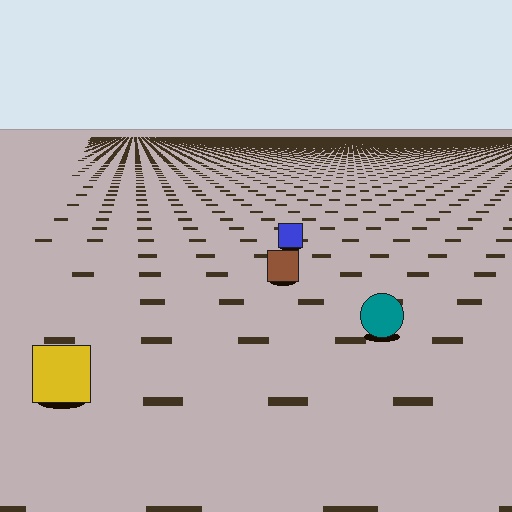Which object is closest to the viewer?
The yellow square is closest. The texture marks near it are larger and more spread out.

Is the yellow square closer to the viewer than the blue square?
Yes. The yellow square is closer — you can tell from the texture gradient: the ground texture is coarser near it.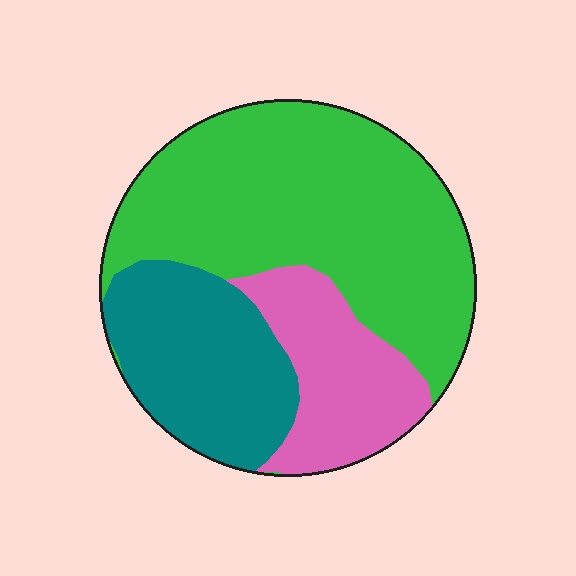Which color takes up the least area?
Pink, at roughly 20%.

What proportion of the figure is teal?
Teal takes up about one quarter (1/4) of the figure.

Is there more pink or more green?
Green.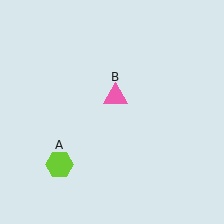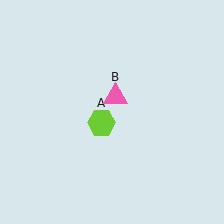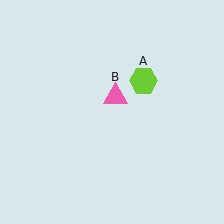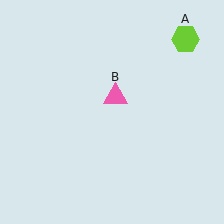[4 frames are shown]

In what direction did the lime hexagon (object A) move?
The lime hexagon (object A) moved up and to the right.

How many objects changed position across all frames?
1 object changed position: lime hexagon (object A).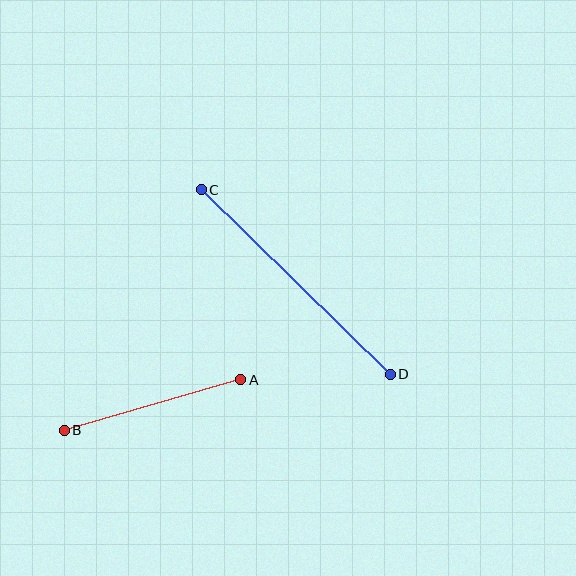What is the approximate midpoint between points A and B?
The midpoint is at approximately (153, 405) pixels.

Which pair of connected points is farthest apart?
Points C and D are farthest apart.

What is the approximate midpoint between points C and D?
The midpoint is at approximately (296, 282) pixels.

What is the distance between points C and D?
The distance is approximately 264 pixels.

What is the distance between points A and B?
The distance is approximately 184 pixels.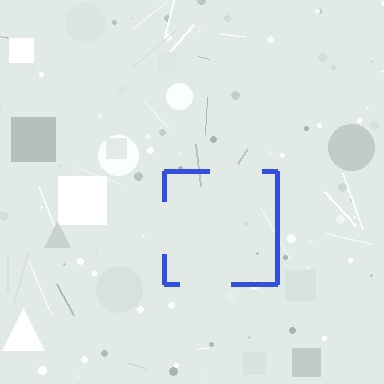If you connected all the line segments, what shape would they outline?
They would outline a square.